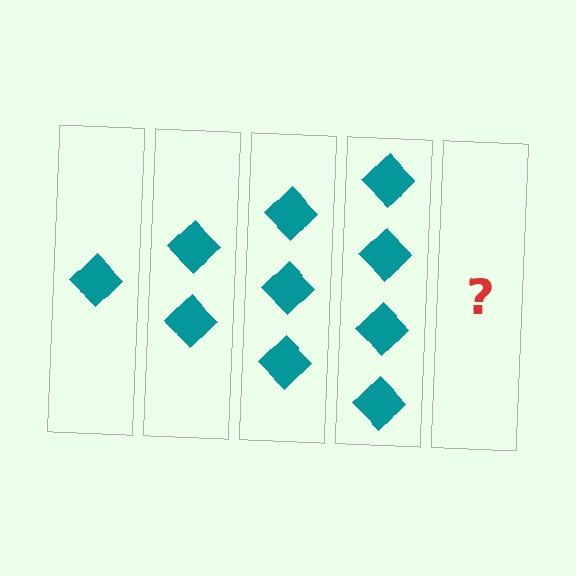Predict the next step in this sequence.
The next step is 5 diamonds.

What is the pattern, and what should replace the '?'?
The pattern is that each step adds one more diamond. The '?' should be 5 diamonds.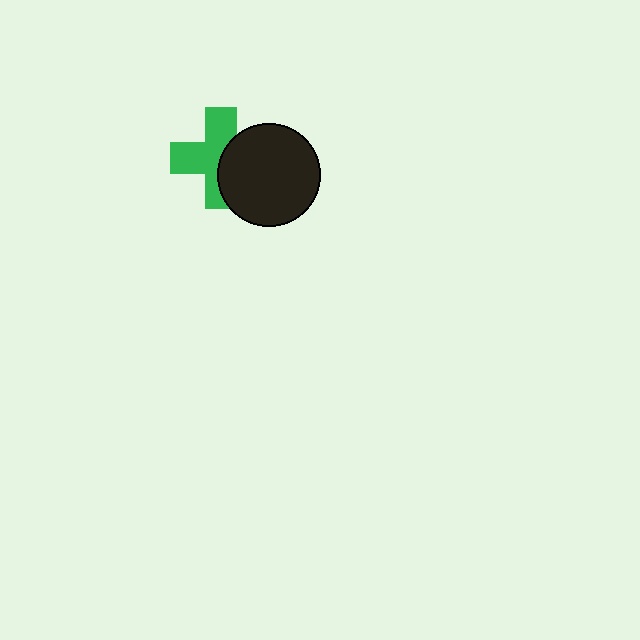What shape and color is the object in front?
The object in front is a black circle.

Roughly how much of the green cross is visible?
About half of it is visible (roughly 59%).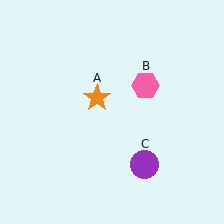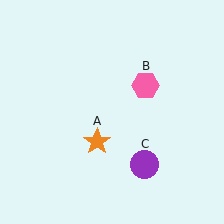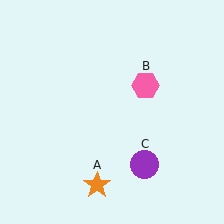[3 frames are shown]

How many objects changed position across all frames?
1 object changed position: orange star (object A).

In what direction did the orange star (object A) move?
The orange star (object A) moved down.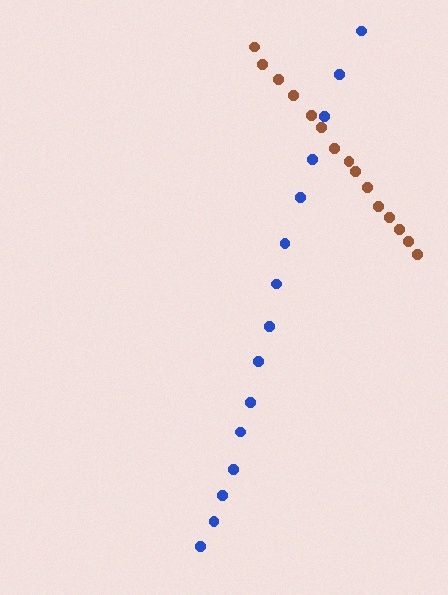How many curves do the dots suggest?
There are 2 distinct paths.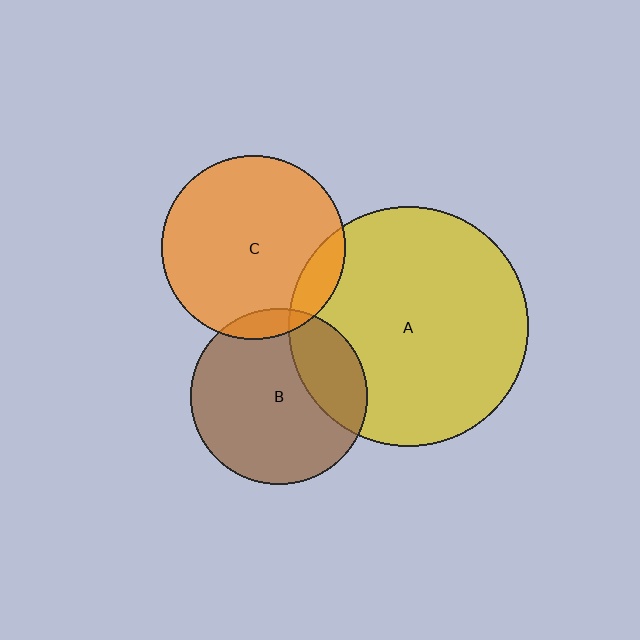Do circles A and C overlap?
Yes.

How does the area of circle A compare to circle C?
Approximately 1.7 times.